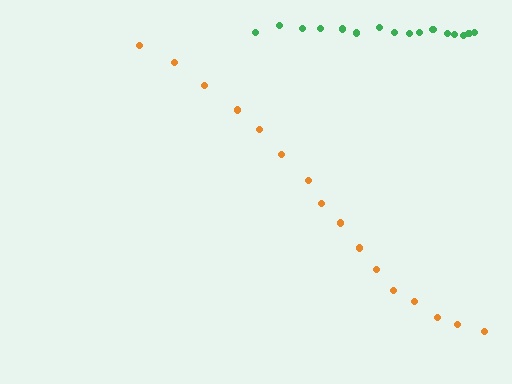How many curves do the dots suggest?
There are 2 distinct paths.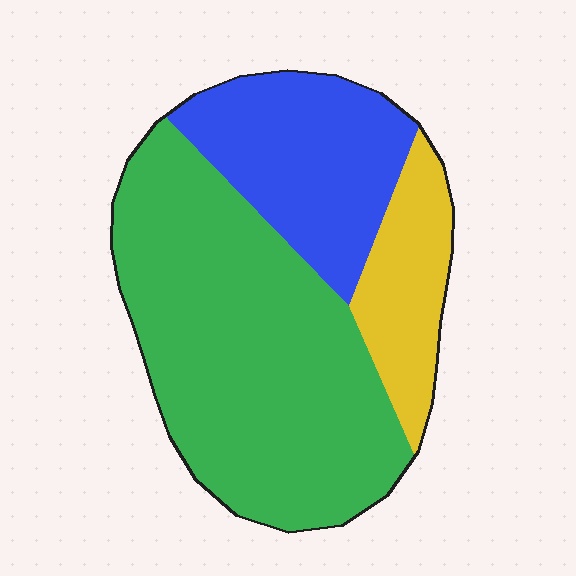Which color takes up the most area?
Green, at roughly 60%.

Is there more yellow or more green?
Green.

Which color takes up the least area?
Yellow, at roughly 15%.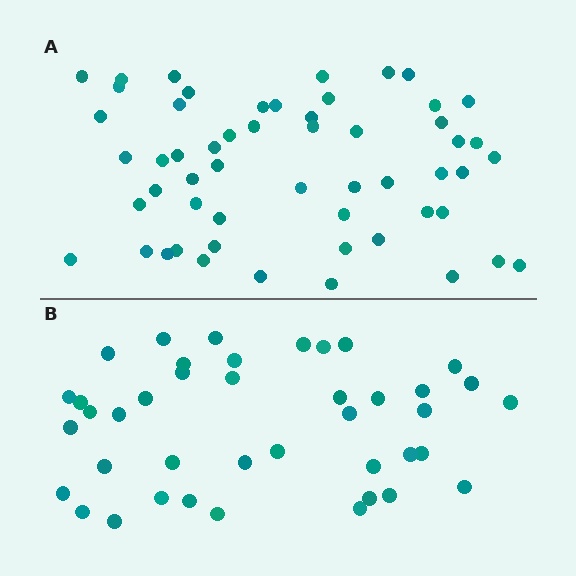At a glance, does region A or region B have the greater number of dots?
Region A (the top region) has more dots.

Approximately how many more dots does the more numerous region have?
Region A has approximately 15 more dots than region B.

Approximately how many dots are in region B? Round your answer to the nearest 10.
About 40 dots. (The exact count is 41, which rounds to 40.)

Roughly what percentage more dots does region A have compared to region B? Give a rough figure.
About 35% more.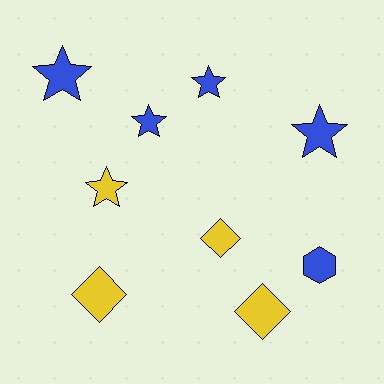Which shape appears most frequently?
Star, with 5 objects.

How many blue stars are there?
There are 4 blue stars.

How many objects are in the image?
There are 9 objects.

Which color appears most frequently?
Blue, with 5 objects.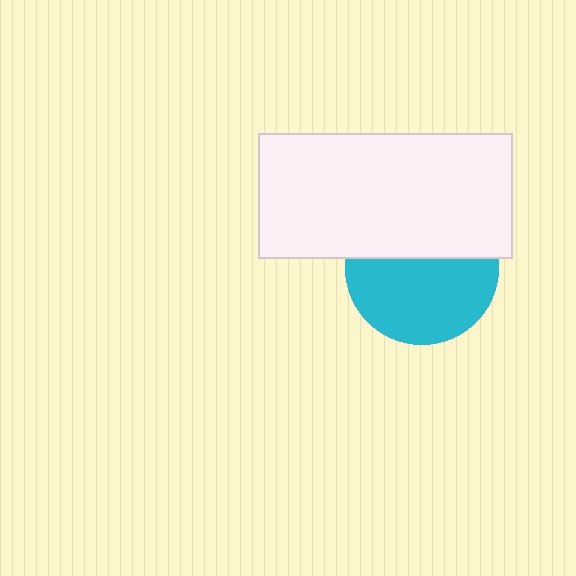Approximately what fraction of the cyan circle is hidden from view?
Roughly 43% of the cyan circle is hidden behind the white rectangle.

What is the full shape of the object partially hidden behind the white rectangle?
The partially hidden object is a cyan circle.